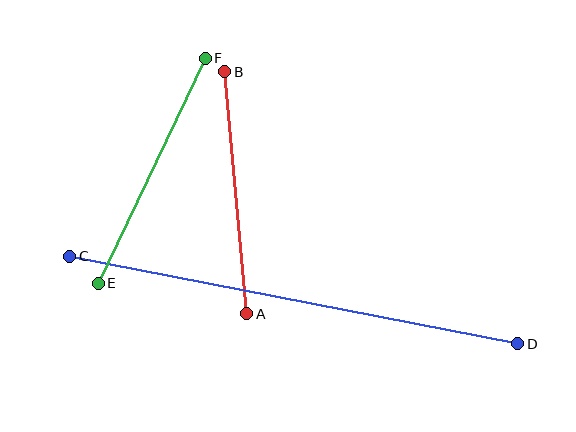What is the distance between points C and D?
The distance is approximately 457 pixels.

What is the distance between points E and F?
The distance is approximately 249 pixels.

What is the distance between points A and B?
The distance is approximately 243 pixels.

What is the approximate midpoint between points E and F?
The midpoint is at approximately (152, 171) pixels.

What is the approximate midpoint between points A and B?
The midpoint is at approximately (236, 193) pixels.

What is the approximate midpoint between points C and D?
The midpoint is at approximately (294, 300) pixels.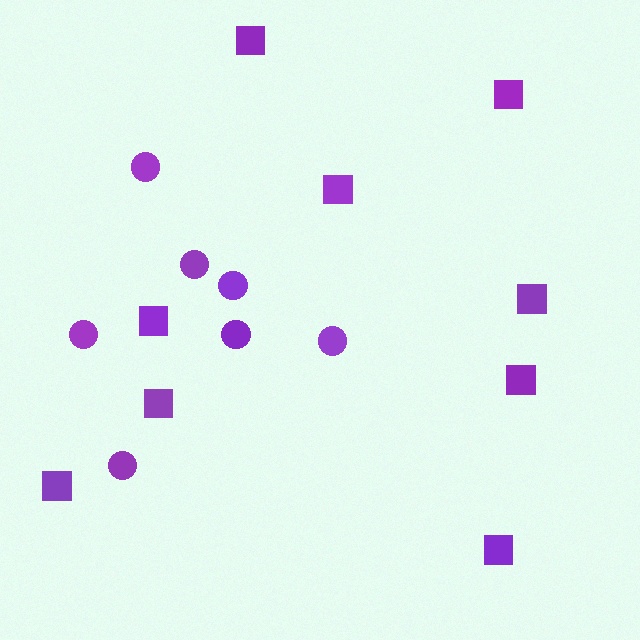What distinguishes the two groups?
There are 2 groups: one group of circles (7) and one group of squares (9).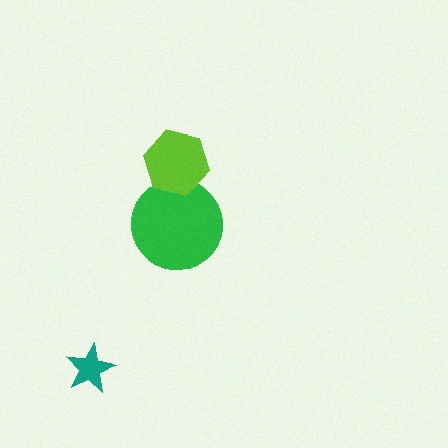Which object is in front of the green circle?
The lime hexagon is in front of the green circle.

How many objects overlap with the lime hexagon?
1 object overlaps with the lime hexagon.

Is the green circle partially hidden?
Yes, it is partially covered by another shape.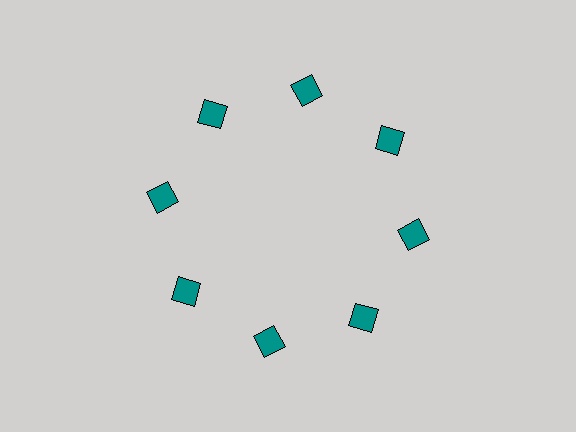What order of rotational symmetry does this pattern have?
This pattern has 8-fold rotational symmetry.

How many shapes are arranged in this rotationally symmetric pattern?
There are 8 shapes, arranged in 8 groups of 1.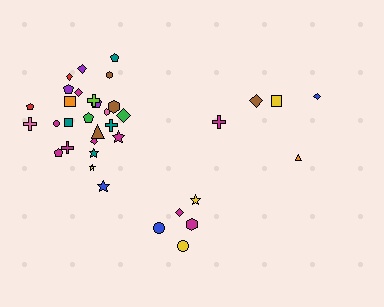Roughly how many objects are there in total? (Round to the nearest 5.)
Roughly 35 objects in total.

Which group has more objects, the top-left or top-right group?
The top-left group.